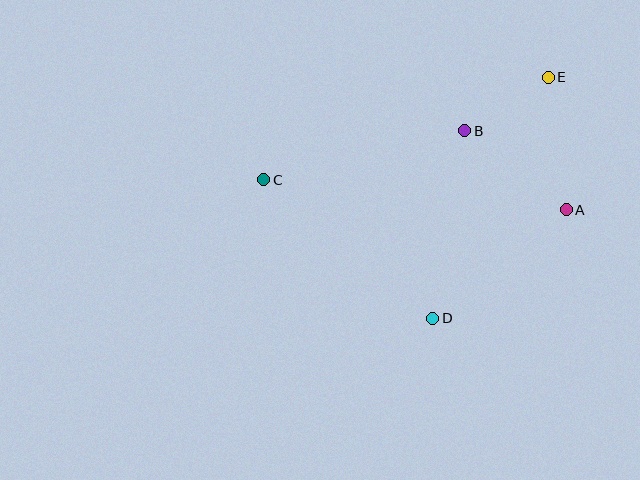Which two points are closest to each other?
Points B and E are closest to each other.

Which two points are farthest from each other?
Points A and C are farthest from each other.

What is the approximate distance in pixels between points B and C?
The distance between B and C is approximately 207 pixels.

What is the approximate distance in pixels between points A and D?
The distance between A and D is approximately 173 pixels.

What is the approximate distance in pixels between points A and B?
The distance between A and B is approximately 128 pixels.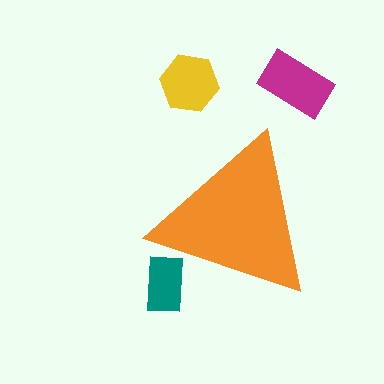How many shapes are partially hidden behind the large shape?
1 shape is partially hidden.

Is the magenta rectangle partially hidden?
No, the magenta rectangle is fully visible.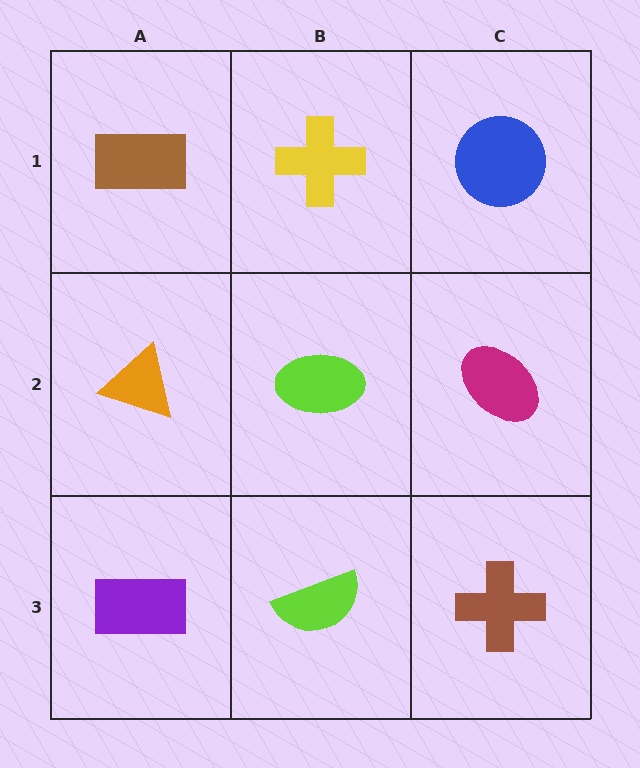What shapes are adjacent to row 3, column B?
A lime ellipse (row 2, column B), a purple rectangle (row 3, column A), a brown cross (row 3, column C).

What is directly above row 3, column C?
A magenta ellipse.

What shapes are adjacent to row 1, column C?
A magenta ellipse (row 2, column C), a yellow cross (row 1, column B).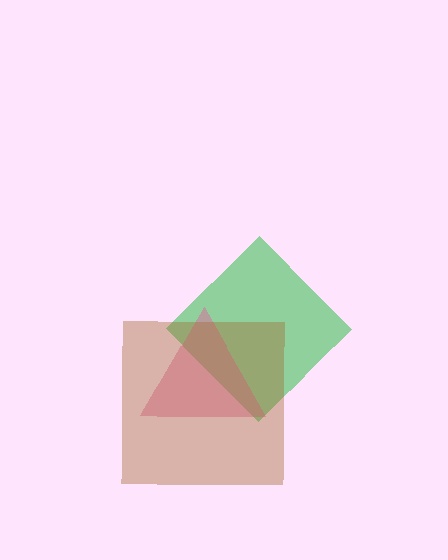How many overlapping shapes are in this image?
There are 3 overlapping shapes in the image.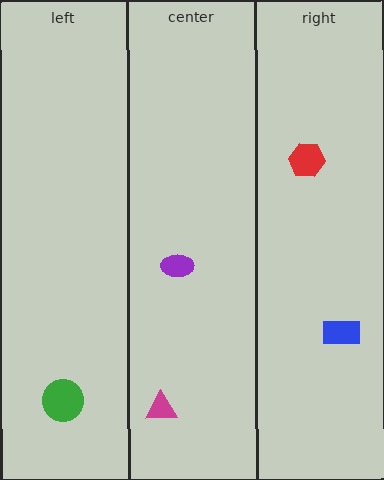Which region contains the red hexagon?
The right region.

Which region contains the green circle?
The left region.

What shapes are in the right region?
The blue rectangle, the red hexagon.